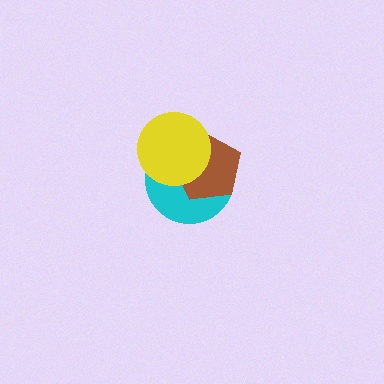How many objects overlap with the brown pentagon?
2 objects overlap with the brown pentagon.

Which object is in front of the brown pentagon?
The yellow circle is in front of the brown pentagon.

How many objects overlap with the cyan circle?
2 objects overlap with the cyan circle.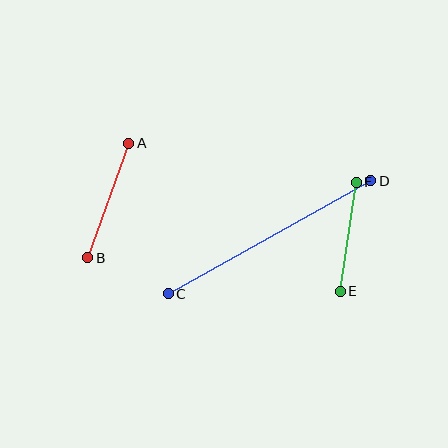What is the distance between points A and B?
The distance is approximately 122 pixels.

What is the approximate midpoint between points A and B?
The midpoint is at approximately (108, 201) pixels.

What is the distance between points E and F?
The distance is approximately 110 pixels.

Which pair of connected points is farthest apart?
Points C and D are farthest apart.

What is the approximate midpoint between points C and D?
The midpoint is at approximately (270, 237) pixels.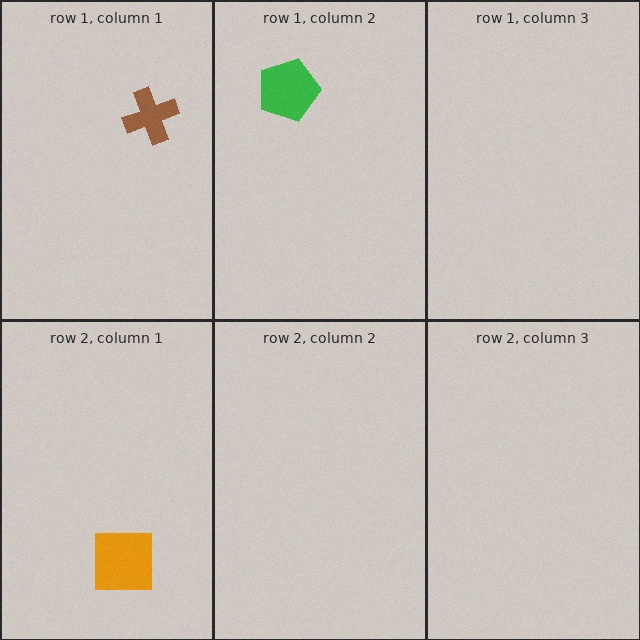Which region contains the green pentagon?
The row 1, column 2 region.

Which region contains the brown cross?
The row 1, column 1 region.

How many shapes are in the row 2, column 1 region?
1.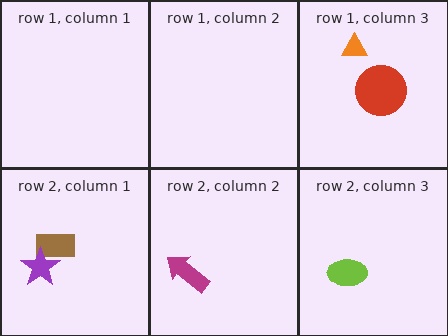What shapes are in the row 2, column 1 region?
The brown rectangle, the purple star.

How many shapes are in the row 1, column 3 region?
2.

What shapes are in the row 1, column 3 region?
The red circle, the orange triangle.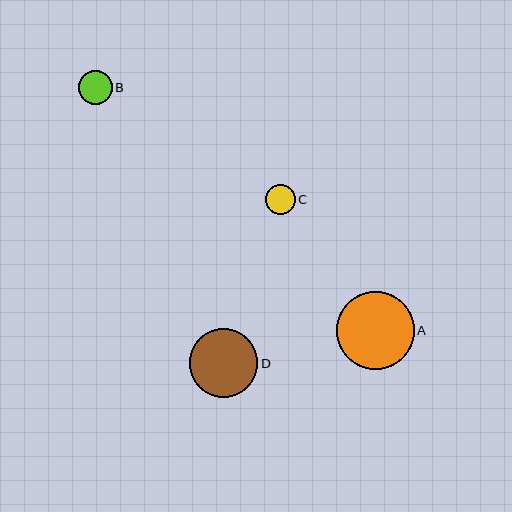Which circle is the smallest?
Circle C is the smallest with a size of approximately 30 pixels.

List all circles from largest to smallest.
From largest to smallest: A, D, B, C.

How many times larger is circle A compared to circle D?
Circle A is approximately 1.1 times the size of circle D.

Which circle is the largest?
Circle A is the largest with a size of approximately 78 pixels.